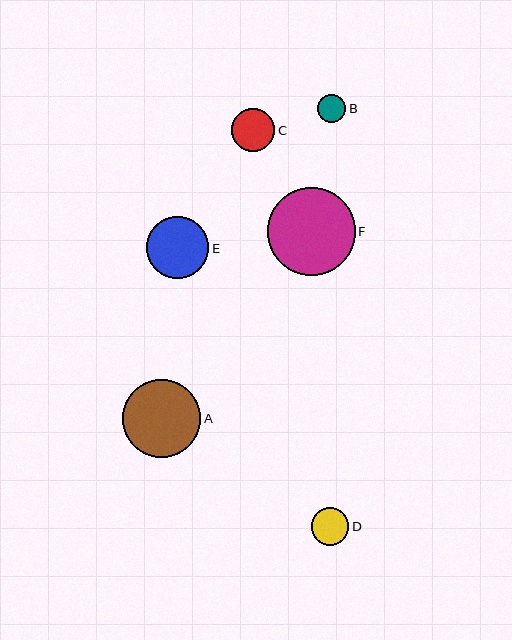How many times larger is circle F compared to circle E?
Circle F is approximately 1.4 times the size of circle E.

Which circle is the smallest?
Circle B is the smallest with a size of approximately 28 pixels.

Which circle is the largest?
Circle F is the largest with a size of approximately 88 pixels.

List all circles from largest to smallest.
From largest to smallest: F, A, E, C, D, B.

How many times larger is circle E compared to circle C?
Circle E is approximately 1.4 times the size of circle C.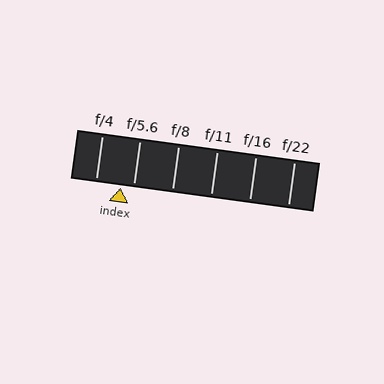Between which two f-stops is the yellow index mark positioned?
The index mark is between f/4 and f/5.6.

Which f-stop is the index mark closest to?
The index mark is closest to f/5.6.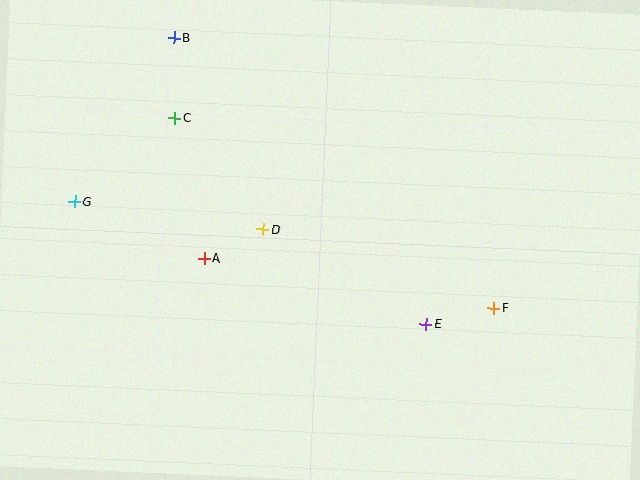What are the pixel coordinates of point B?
Point B is at (174, 37).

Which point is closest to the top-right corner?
Point F is closest to the top-right corner.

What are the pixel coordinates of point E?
Point E is at (426, 324).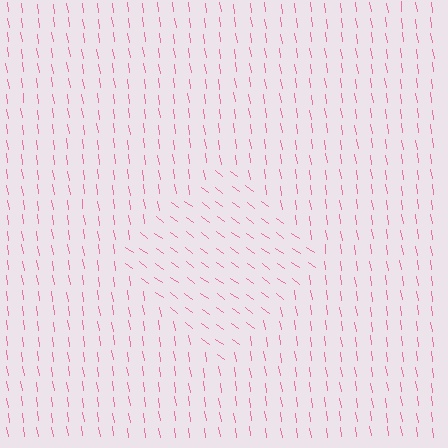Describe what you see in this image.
The image is filled with small pink line segments. A diamond region in the image has lines oriented differently from the surrounding lines, creating a visible texture boundary.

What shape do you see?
I see a diamond.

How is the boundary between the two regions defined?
The boundary is defined purely by a change in line orientation (approximately 45 degrees difference). All lines are the same color and thickness.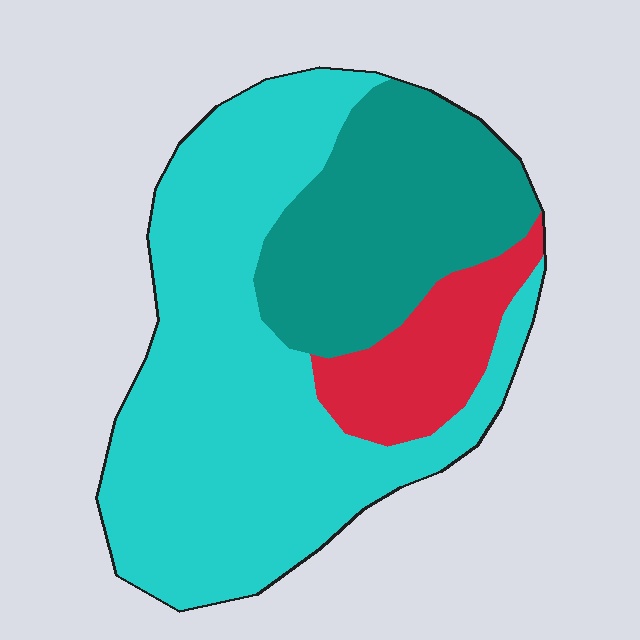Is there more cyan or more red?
Cyan.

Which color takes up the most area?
Cyan, at roughly 60%.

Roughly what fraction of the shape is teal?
Teal covers roughly 30% of the shape.